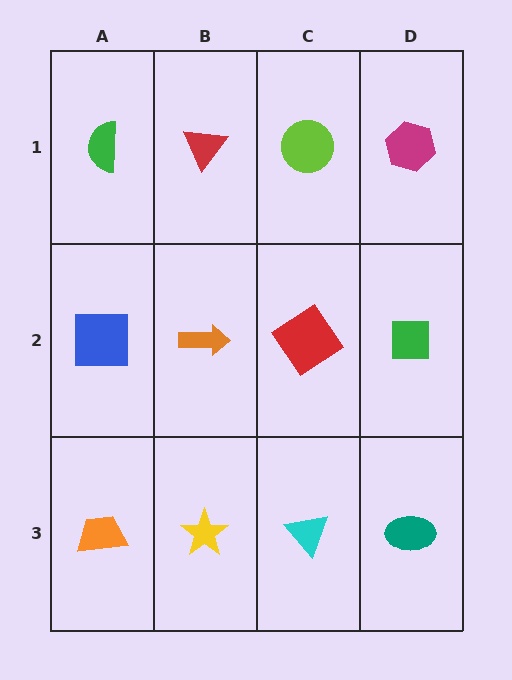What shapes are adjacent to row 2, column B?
A red triangle (row 1, column B), a yellow star (row 3, column B), a blue square (row 2, column A), a red diamond (row 2, column C).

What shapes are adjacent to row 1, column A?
A blue square (row 2, column A), a red triangle (row 1, column B).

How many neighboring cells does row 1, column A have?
2.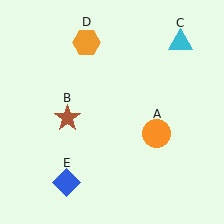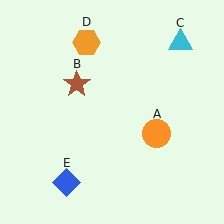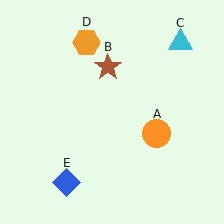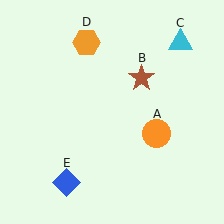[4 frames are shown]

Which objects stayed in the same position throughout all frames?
Orange circle (object A) and cyan triangle (object C) and orange hexagon (object D) and blue diamond (object E) remained stationary.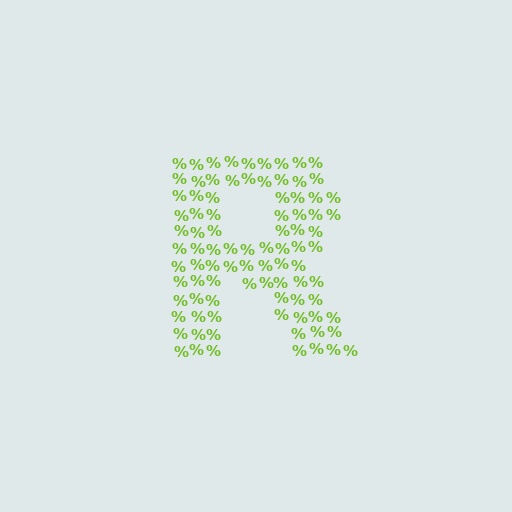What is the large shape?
The large shape is the letter R.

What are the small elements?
The small elements are percent signs.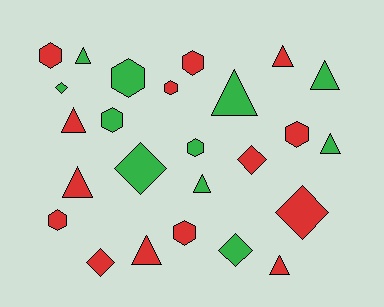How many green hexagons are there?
There are 3 green hexagons.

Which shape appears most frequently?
Triangle, with 10 objects.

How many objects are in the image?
There are 25 objects.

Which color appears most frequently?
Red, with 14 objects.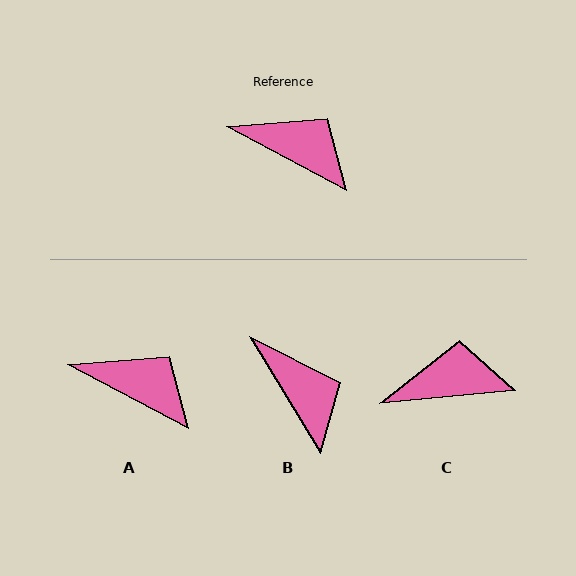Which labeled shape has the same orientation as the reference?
A.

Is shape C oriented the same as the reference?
No, it is off by about 33 degrees.